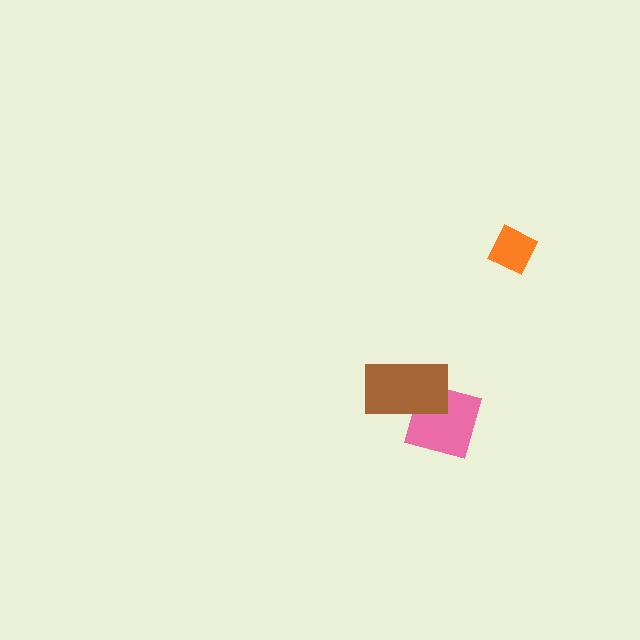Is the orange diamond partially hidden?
No, no other shape covers it.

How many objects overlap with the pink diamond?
1 object overlaps with the pink diamond.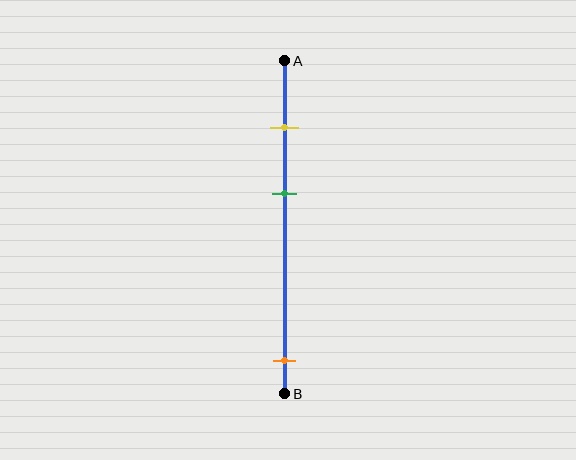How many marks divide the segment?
There are 3 marks dividing the segment.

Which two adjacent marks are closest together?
The yellow and green marks are the closest adjacent pair.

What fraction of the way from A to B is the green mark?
The green mark is approximately 40% (0.4) of the way from A to B.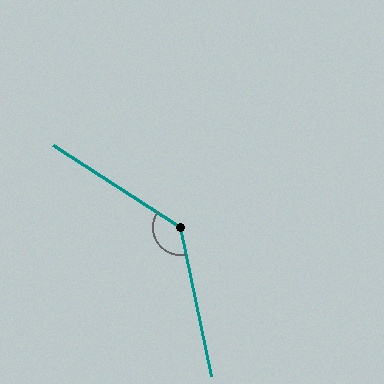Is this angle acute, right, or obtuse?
It is obtuse.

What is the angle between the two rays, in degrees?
Approximately 134 degrees.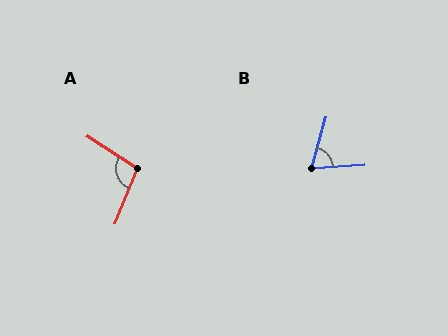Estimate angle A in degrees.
Approximately 101 degrees.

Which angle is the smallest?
B, at approximately 71 degrees.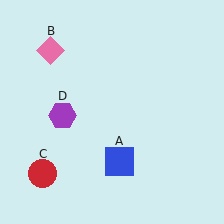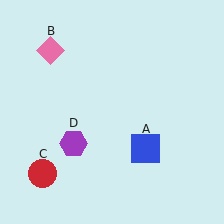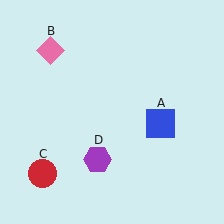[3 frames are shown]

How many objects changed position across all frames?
2 objects changed position: blue square (object A), purple hexagon (object D).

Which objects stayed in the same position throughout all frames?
Pink diamond (object B) and red circle (object C) remained stationary.